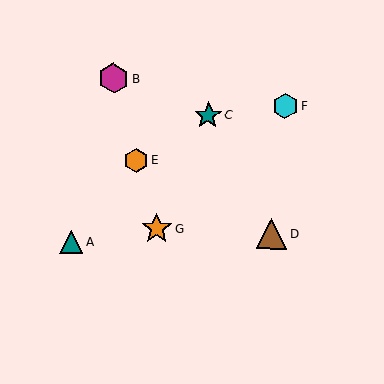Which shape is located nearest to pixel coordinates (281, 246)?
The brown triangle (labeled D) at (271, 233) is nearest to that location.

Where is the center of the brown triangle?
The center of the brown triangle is at (271, 233).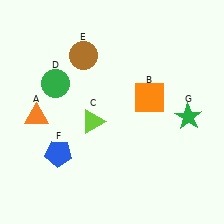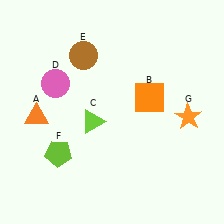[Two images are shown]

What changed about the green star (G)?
In Image 1, G is green. In Image 2, it changed to orange.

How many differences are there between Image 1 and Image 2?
There are 3 differences between the two images.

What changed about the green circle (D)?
In Image 1, D is green. In Image 2, it changed to pink.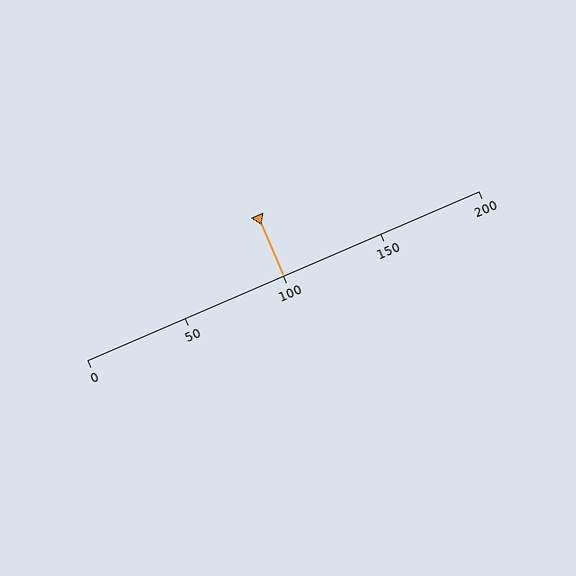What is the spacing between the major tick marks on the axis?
The major ticks are spaced 50 apart.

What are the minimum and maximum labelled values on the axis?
The axis runs from 0 to 200.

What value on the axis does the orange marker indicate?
The marker indicates approximately 100.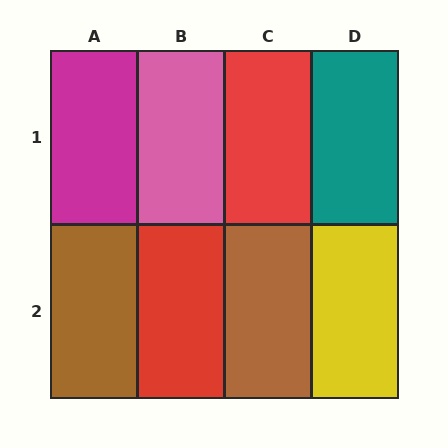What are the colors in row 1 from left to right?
Magenta, pink, red, teal.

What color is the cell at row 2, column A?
Brown.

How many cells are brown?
2 cells are brown.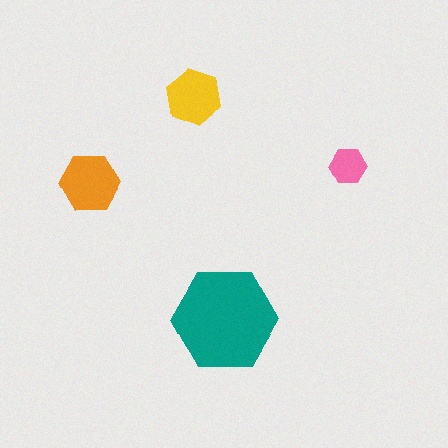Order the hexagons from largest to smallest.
the teal one, the orange one, the yellow one, the pink one.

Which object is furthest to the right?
The pink hexagon is rightmost.